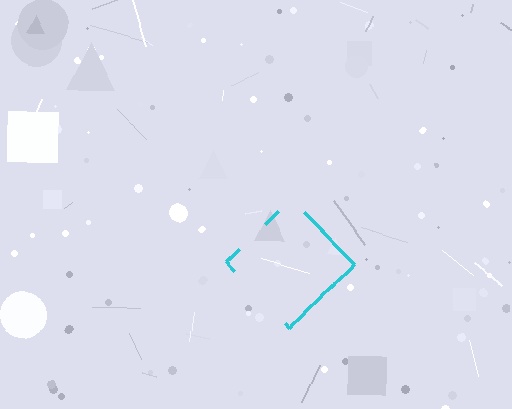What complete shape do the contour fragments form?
The contour fragments form a diamond.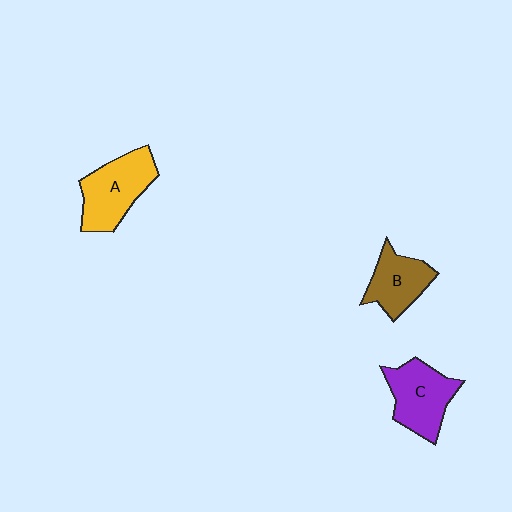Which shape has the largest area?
Shape A (yellow).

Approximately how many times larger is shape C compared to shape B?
Approximately 1.3 times.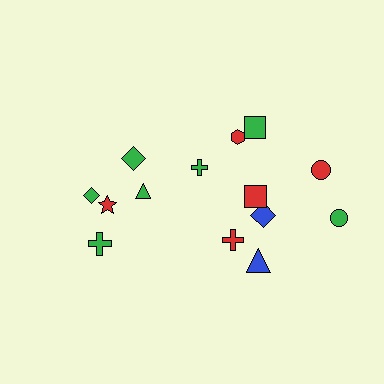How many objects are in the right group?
There are 8 objects.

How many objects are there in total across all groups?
There are 14 objects.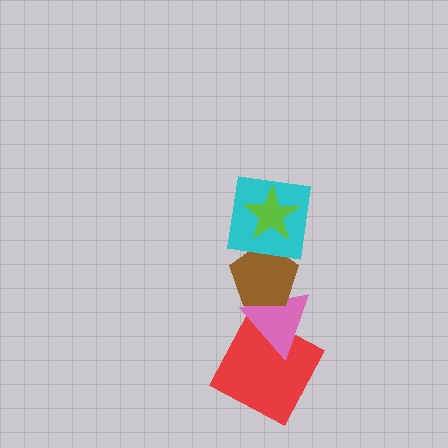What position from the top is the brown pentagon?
The brown pentagon is 3rd from the top.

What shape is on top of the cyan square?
The lime star is on top of the cyan square.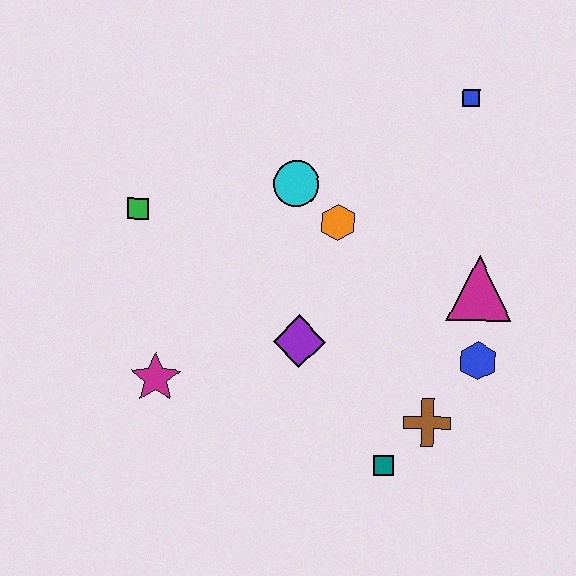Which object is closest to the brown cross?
The teal square is closest to the brown cross.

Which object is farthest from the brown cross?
The green square is farthest from the brown cross.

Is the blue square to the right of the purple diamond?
Yes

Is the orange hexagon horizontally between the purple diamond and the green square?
No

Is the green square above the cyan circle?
No